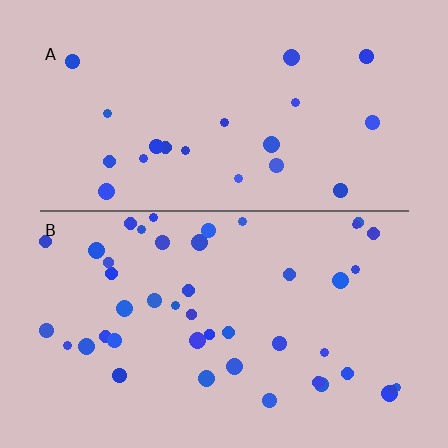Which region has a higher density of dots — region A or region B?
B (the bottom).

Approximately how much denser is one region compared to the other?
Approximately 2.1× — region B over region A.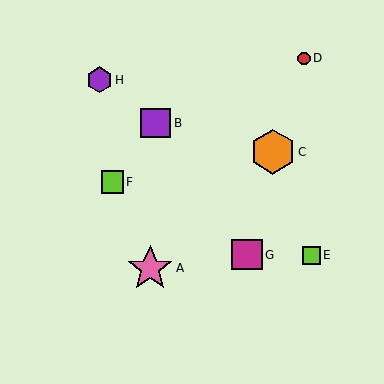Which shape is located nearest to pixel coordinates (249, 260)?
The magenta square (labeled G) at (247, 255) is nearest to that location.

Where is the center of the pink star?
The center of the pink star is at (150, 269).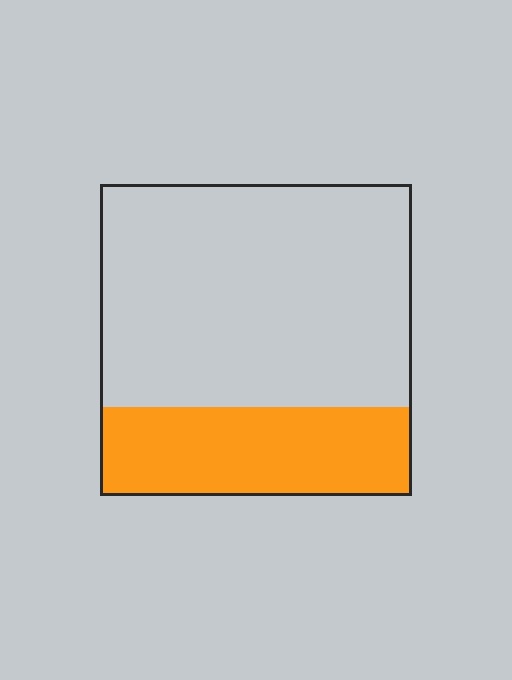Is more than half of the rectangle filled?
No.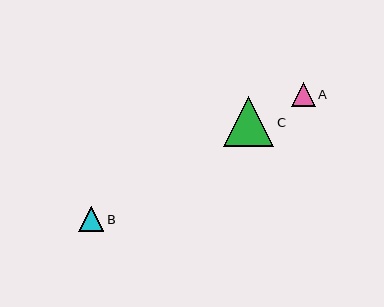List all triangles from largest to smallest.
From largest to smallest: C, B, A.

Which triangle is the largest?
Triangle C is the largest with a size of approximately 50 pixels.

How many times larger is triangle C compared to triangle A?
Triangle C is approximately 2.1 times the size of triangle A.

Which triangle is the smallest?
Triangle A is the smallest with a size of approximately 24 pixels.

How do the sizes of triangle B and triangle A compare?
Triangle B and triangle A are approximately the same size.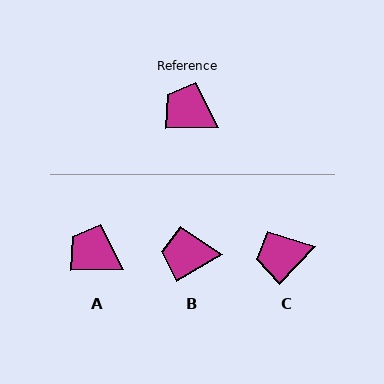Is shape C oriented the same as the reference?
No, it is off by about 46 degrees.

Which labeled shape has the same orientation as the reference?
A.